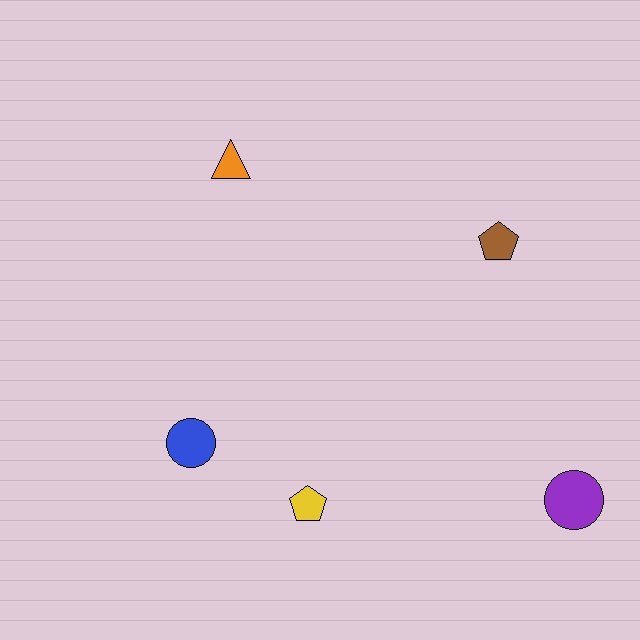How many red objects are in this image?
There are no red objects.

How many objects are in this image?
There are 5 objects.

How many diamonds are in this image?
There are no diamonds.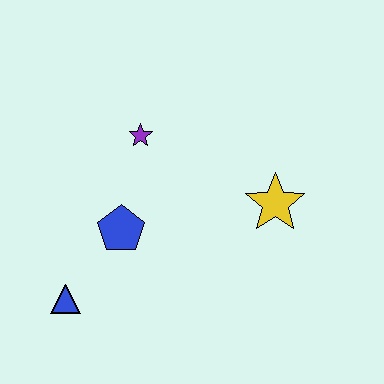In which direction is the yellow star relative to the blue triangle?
The yellow star is to the right of the blue triangle.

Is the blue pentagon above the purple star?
No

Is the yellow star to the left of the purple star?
No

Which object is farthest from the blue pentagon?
The yellow star is farthest from the blue pentagon.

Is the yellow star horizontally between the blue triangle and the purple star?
No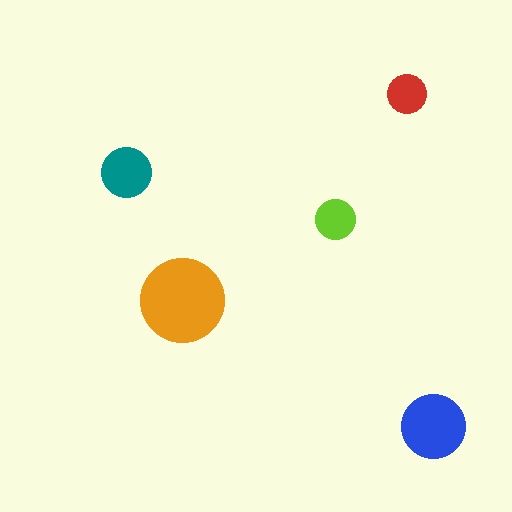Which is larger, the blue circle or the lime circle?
The blue one.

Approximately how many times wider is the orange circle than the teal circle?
About 1.5 times wider.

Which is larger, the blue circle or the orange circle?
The orange one.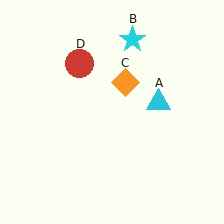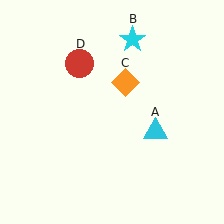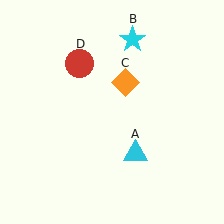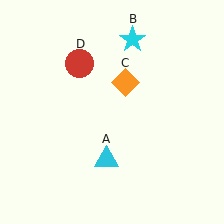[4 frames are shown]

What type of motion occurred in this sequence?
The cyan triangle (object A) rotated clockwise around the center of the scene.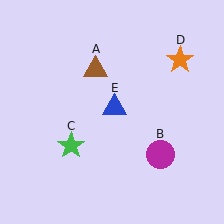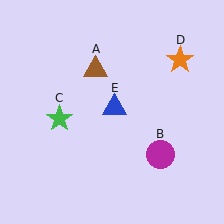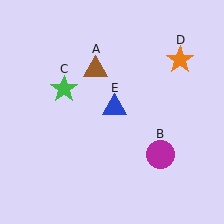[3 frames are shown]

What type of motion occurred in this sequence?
The green star (object C) rotated clockwise around the center of the scene.